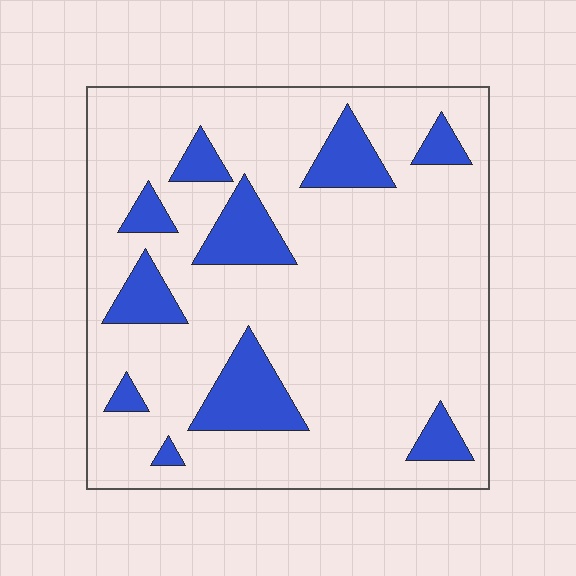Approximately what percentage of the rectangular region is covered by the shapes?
Approximately 15%.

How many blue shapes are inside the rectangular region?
10.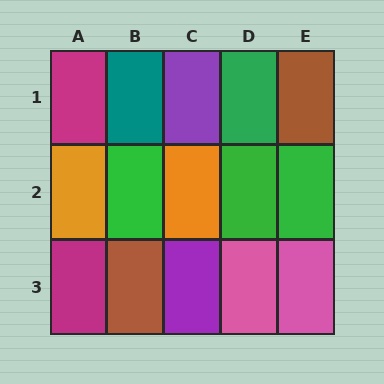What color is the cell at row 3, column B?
Brown.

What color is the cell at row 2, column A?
Orange.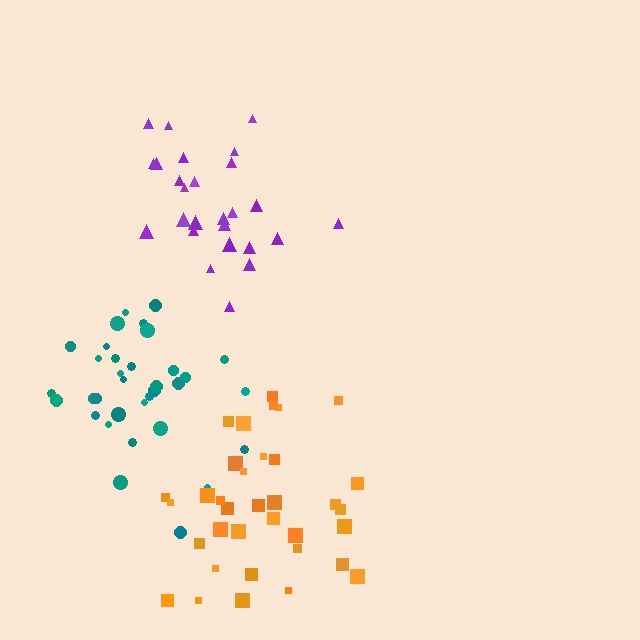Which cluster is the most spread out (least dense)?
Orange.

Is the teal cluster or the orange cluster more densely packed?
Teal.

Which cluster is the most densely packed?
Teal.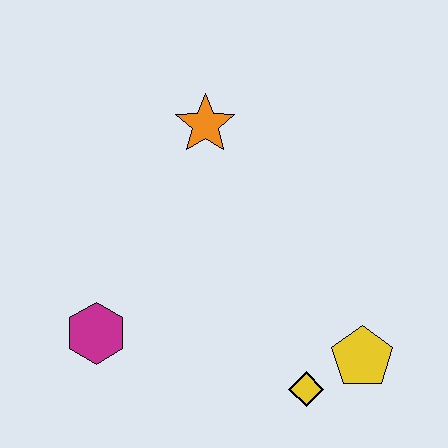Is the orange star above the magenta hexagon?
Yes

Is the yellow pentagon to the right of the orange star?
Yes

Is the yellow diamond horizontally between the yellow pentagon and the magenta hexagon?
Yes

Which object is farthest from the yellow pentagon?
The orange star is farthest from the yellow pentagon.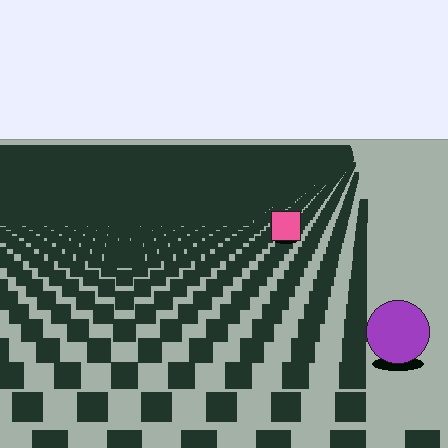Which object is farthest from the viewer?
The pink square is farthest from the viewer. It appears smaller and the ground texture around it is denser.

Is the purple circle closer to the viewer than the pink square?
Yes. The purple circle is closer — you can tell from the texture gradient: the ground texture is coarser near it.